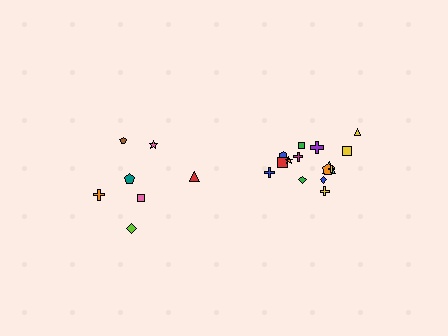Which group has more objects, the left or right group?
The right group.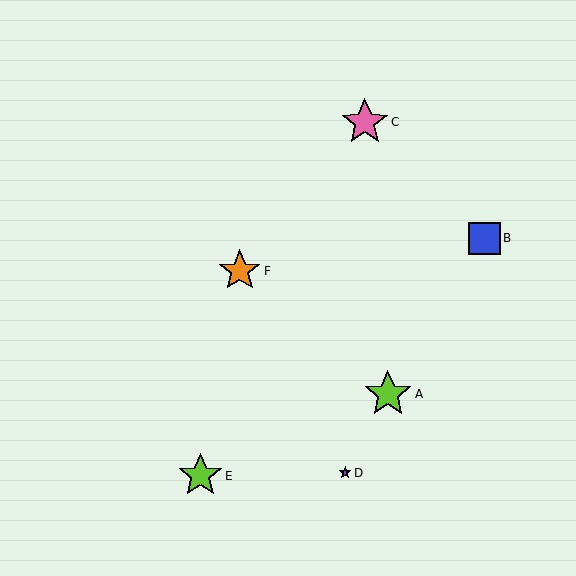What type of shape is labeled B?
Shape B is a blue square.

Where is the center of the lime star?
The center of the lime star is at (200, 476).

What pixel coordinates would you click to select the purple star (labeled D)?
Click at (345, 473) to select the purple star D.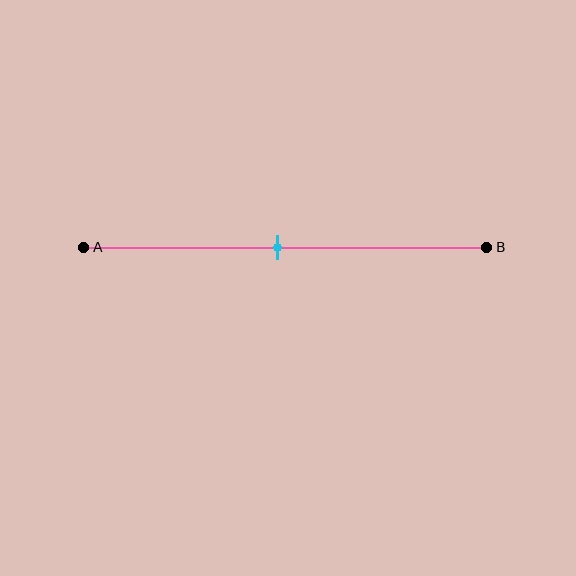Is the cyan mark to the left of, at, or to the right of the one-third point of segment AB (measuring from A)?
The cyan mark is to the right of the one-third point of segment AB.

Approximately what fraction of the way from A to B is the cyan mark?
The cyan mark is approximately 50% of the way from A to B.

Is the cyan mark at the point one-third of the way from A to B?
No, the mark is at about 50% from A, not at the 33% one-third point.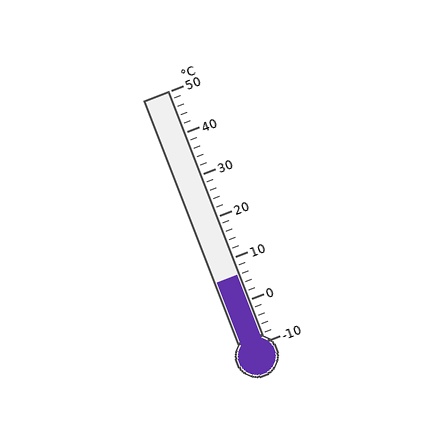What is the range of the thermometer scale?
The thermometer scale ranges from -10°C to 50°C.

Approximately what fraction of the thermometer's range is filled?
The thermometer is filled to approximately 25% of its range.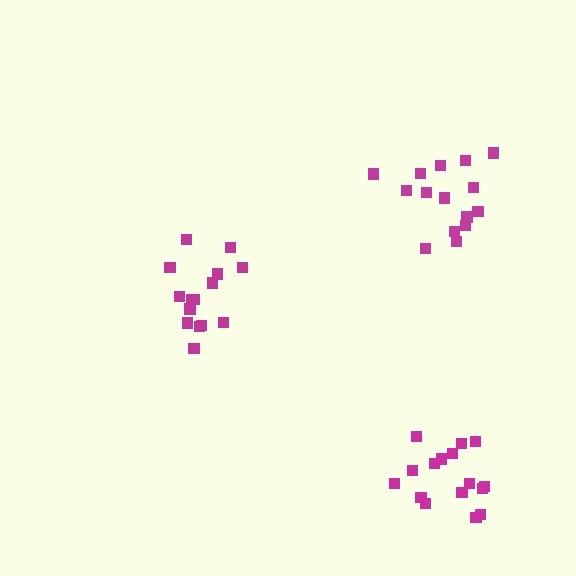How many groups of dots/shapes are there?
There are 3 groups.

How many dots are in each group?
Group 1: 15 dots, Group 2: 16 dots, Group 3: 15 dots (46 total).